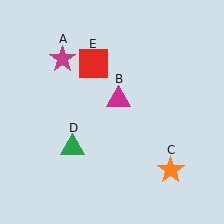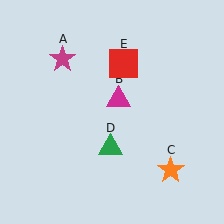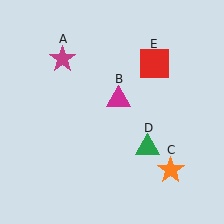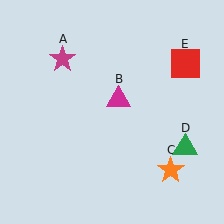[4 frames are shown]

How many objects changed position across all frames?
2 objects changed position: green triangle (object D), red square (object E).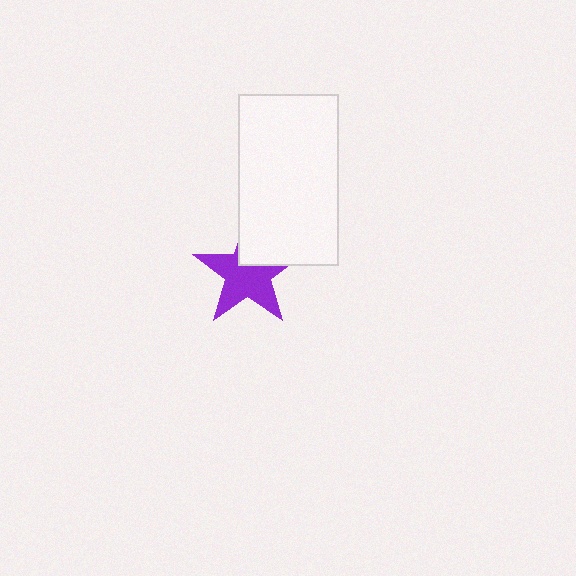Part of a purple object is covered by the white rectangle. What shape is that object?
It is a star.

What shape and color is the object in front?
The object in front is a white rectangle.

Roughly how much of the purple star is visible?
Most of it is visible (roughly 70%).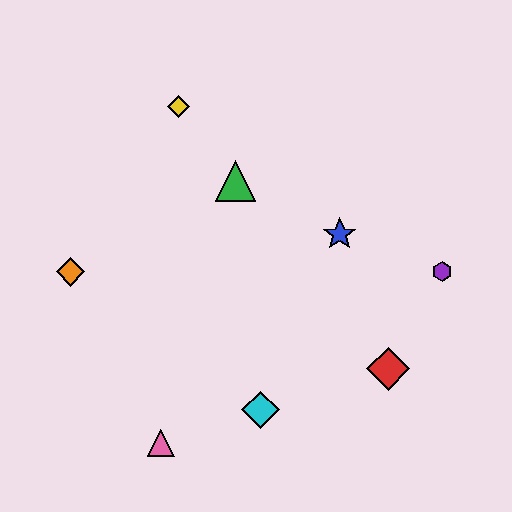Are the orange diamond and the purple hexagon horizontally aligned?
Yes, both are at y≈272.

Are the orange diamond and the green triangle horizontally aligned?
No, the orange diamond is at y≈272 and the green triangle is at y≈181.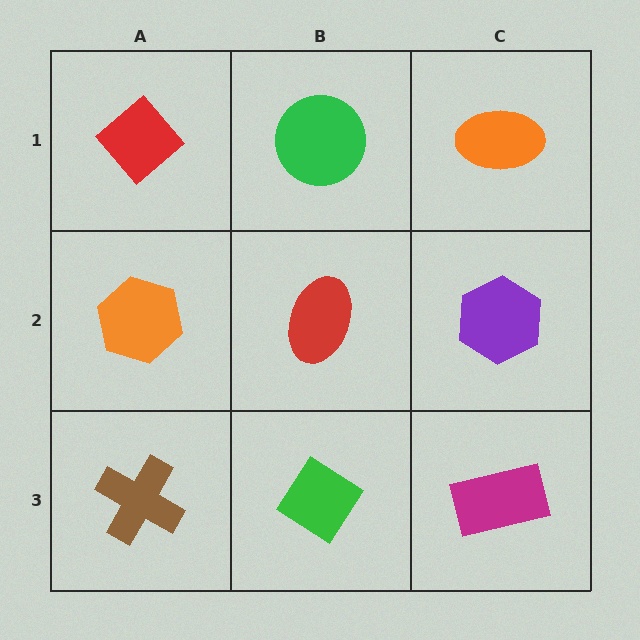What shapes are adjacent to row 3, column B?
A red ellipse (row 2, column B), a brown cross (row 3, column A), a magenta rectangle (row 3, column C).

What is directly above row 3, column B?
A red ellipse.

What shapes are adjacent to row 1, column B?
A red ellipse (row 2, column B), a red diamond (row 1, column A), an orange ellipse (row 1, column C).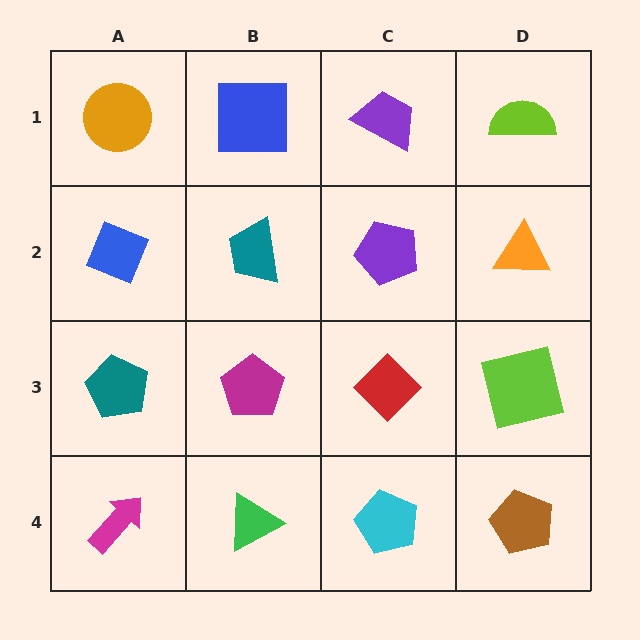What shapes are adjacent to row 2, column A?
An orange circle (row 1, column A), a teal pentagon (row 3, column A), a teal trapezoid (row 2, column B).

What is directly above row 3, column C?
A purple pentagon.